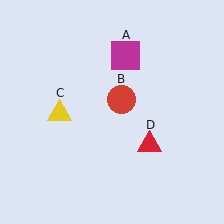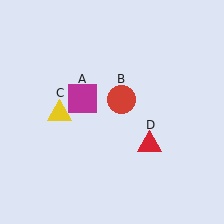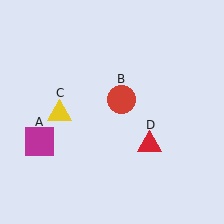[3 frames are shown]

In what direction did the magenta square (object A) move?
The magenta square (object A) moved down and to the left.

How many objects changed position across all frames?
1 object changed position: magenta square (object A).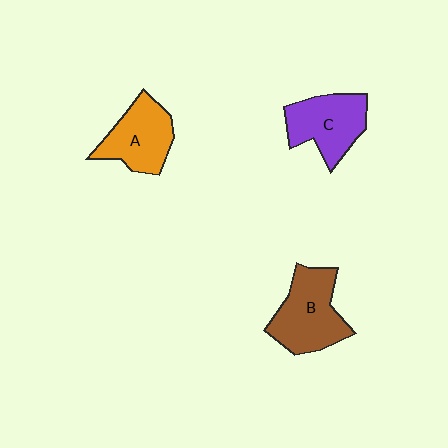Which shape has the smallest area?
Shape A (orange).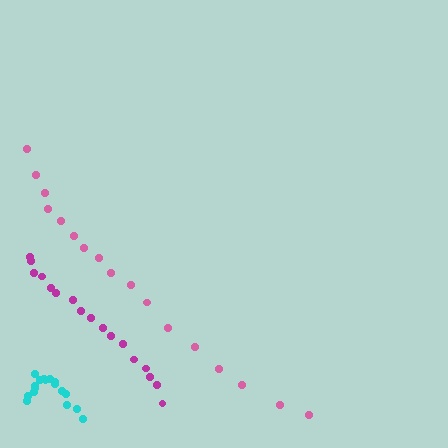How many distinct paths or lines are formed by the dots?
There are 3 distinct paths.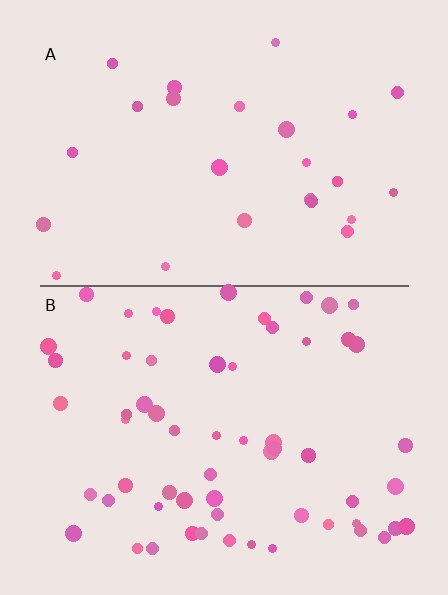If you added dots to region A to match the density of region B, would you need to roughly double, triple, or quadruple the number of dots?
Approximately double.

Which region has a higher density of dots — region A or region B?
B (the bottom).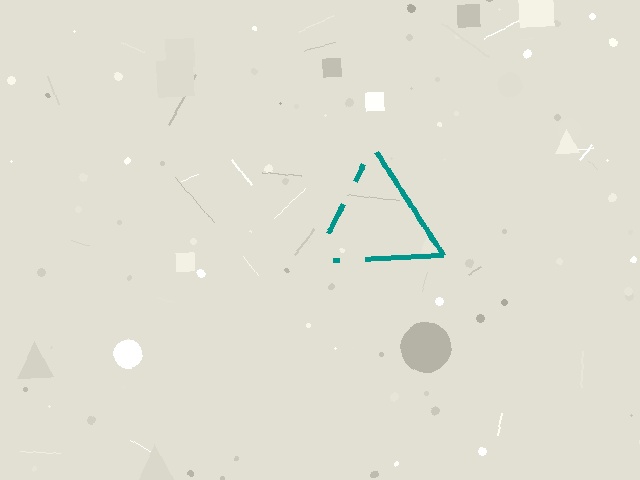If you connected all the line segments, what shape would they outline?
They would outline a triangle.